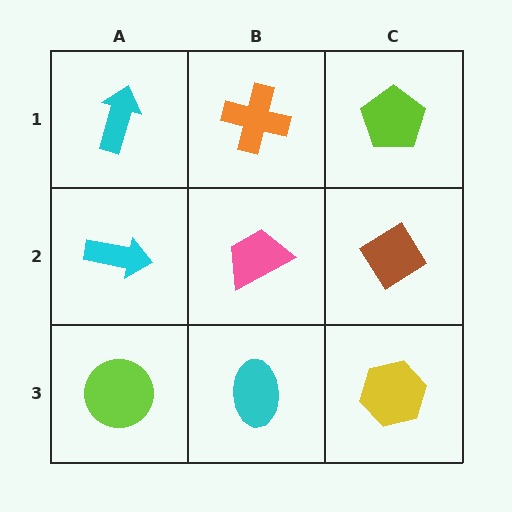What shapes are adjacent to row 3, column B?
A pink trapezoid (row 2, column B), a lime circle (row 3, column A), a yellow hexagon (row 3, column C).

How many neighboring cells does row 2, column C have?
3.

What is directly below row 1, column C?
A brown diamond.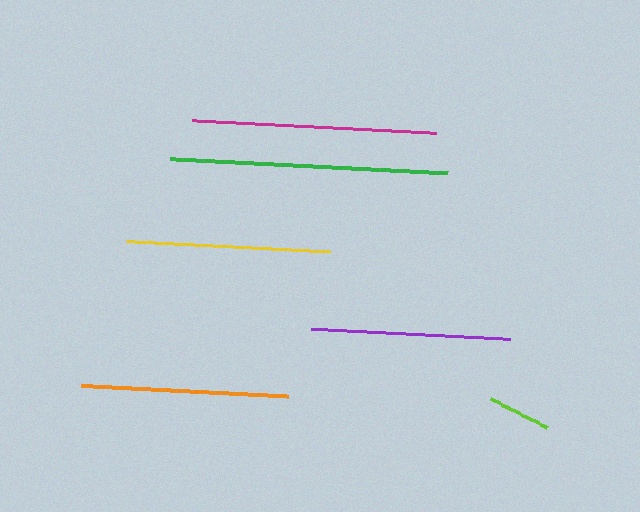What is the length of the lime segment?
The lime segment is approximately 64 pixels long.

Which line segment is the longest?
The green line is the longest at approximately 277 pixels.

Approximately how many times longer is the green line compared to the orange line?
The green line is approximately 1.3 times the length of the orange line.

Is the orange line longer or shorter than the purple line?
The orange line is longer than the purple line.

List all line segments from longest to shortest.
From longest to shortest: green, magenta, orange, yellow, purple, lime.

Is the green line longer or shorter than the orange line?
The green line is longer than the orange line.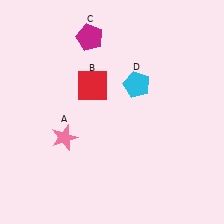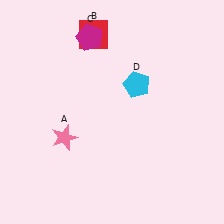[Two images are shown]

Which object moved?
The red square (B) moved up.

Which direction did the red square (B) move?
The red square (B) moved up.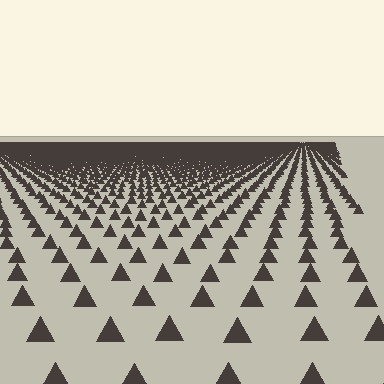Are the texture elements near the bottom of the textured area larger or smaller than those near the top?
Larger. Near the bottom, elements are closer to the viewer and appear at a bigger on-screen size.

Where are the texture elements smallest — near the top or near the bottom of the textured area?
Near the top.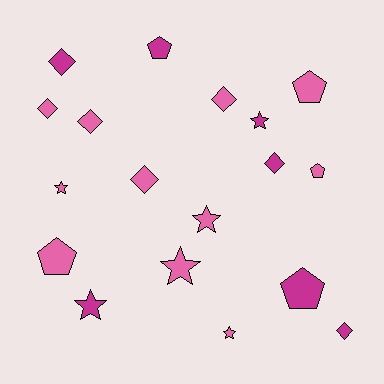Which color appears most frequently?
Pink, with 11 objects.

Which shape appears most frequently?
Diamond, with 7 objects.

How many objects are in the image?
There are 18 objects.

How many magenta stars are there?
There are 2 magenta stars.